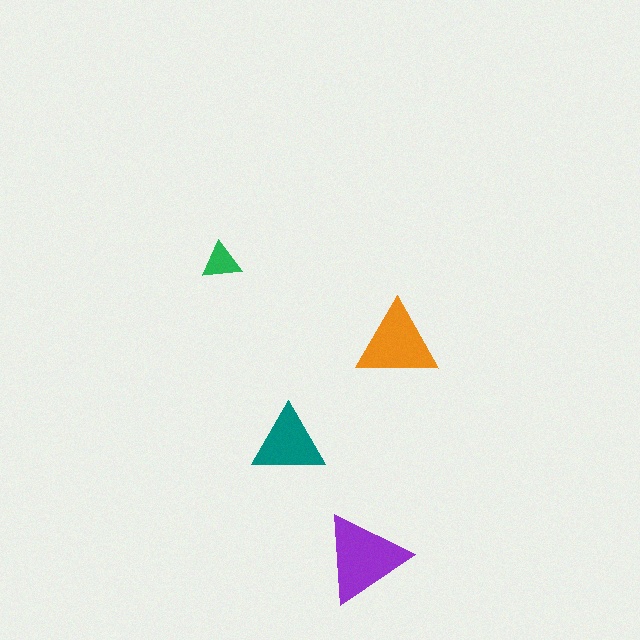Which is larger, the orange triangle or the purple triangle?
The purple one.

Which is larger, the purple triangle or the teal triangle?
The purple one.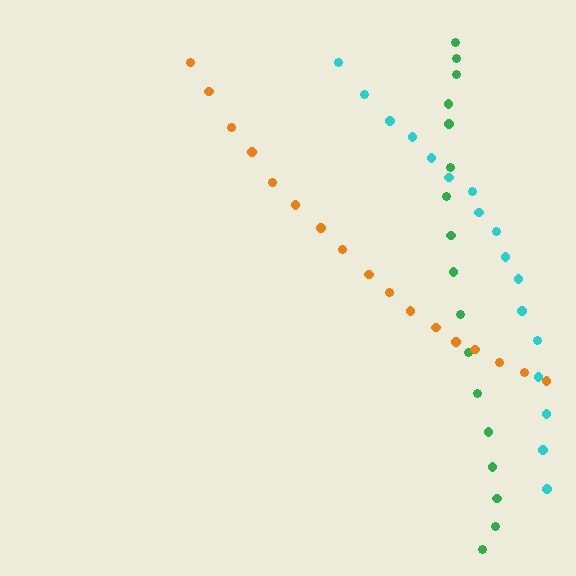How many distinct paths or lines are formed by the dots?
There are 3 distinct paths.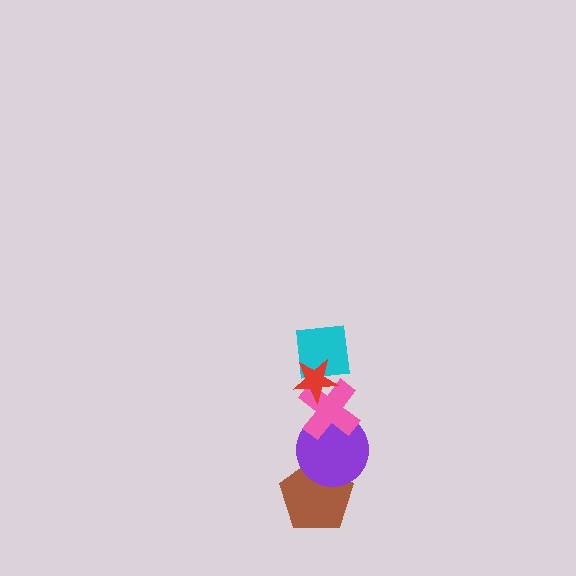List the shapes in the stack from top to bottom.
From top to bottom: the red star, the cyan square, the pink cross, the purple circle, the brown pentagon.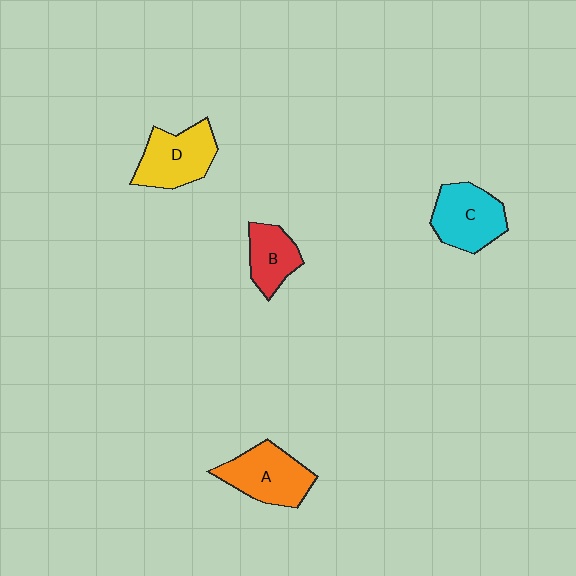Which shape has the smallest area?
Shape B (red).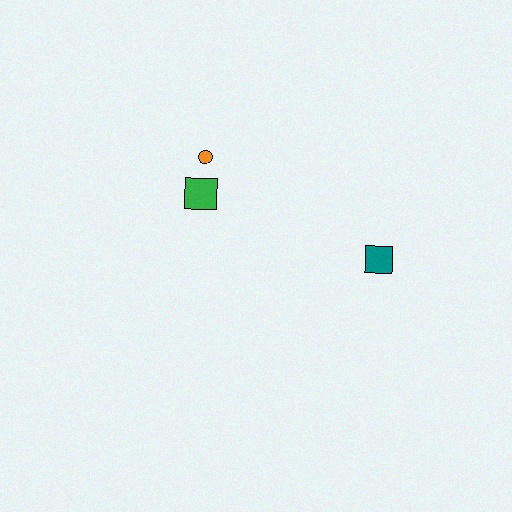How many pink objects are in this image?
There are no pink objects.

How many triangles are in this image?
There are no triangles.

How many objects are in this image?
There are 3 objects.